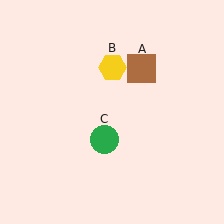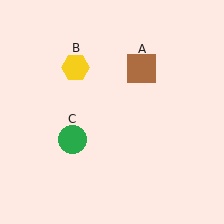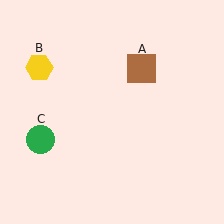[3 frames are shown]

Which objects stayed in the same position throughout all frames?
Brown square (object A) remained stationary.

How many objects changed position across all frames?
2 objects changed position: yellow hexagon (object B), green circle (object C).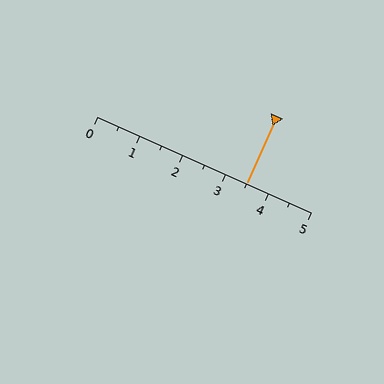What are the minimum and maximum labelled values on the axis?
The axis runs from 0 to 5.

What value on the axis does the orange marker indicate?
The marker indicates approximately 3.5.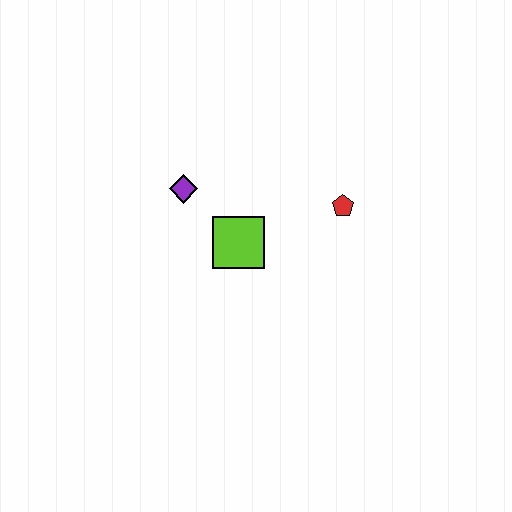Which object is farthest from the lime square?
The red pentagon is farthest from the lime square.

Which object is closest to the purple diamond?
The lime square is closest to the purple diamond.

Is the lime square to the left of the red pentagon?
Yes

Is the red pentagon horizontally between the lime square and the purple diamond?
No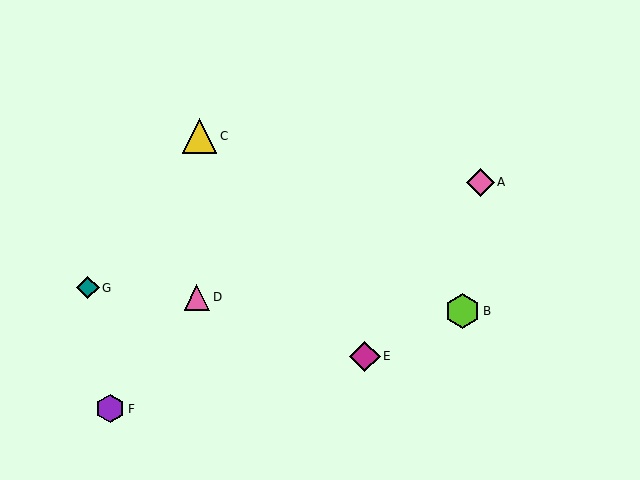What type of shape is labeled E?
Shape E is a magenta diamond.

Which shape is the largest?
The lime hexagon (labeled B) is the largest.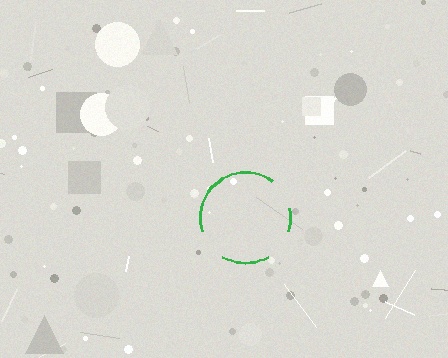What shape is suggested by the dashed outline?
The dashed outline suggests a circle.